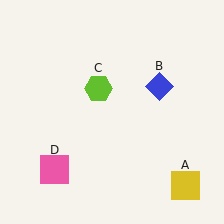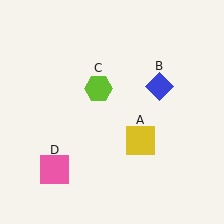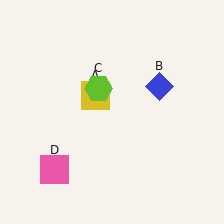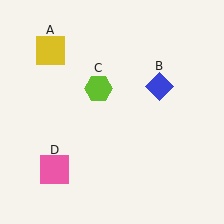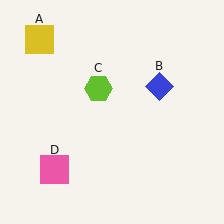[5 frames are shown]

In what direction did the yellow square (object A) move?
The yellow square (object A) moved up and to the left.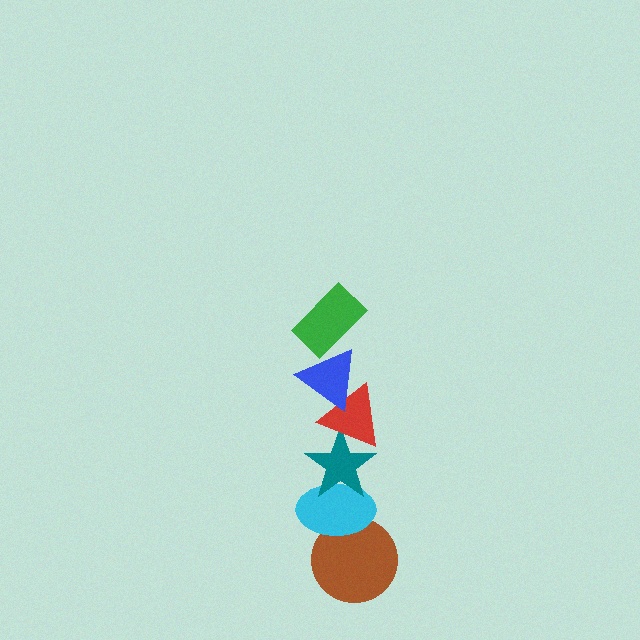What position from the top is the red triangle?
The red triangle is 3rd from the top.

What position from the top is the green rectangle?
The green rectangle is 1st from the top.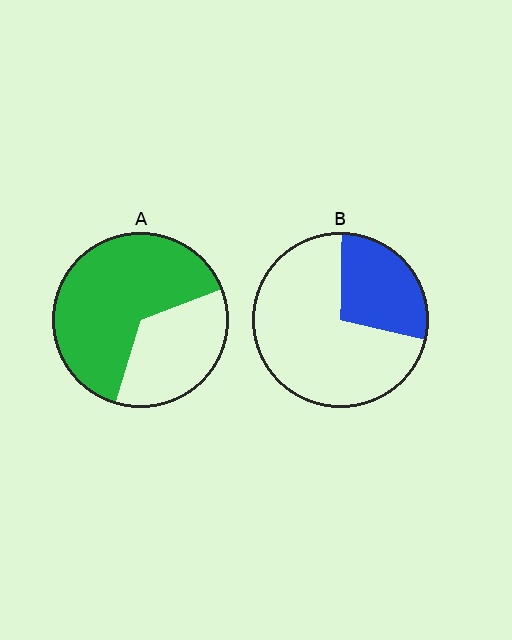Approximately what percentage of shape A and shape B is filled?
A is approximately 65% and B is approximately 30%.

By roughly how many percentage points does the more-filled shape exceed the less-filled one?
By roughly 35 percentage points (A over B).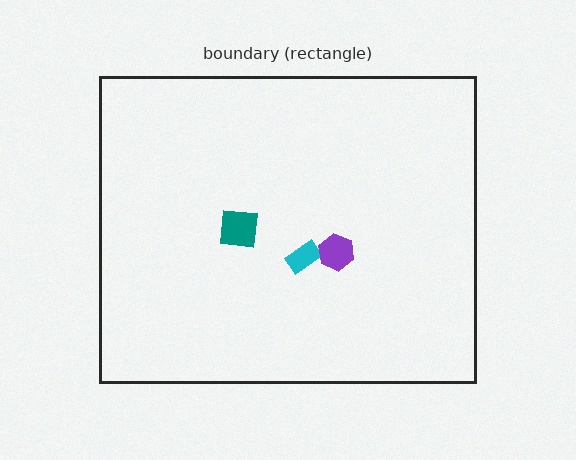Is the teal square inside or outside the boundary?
Inside.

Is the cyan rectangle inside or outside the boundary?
Inside.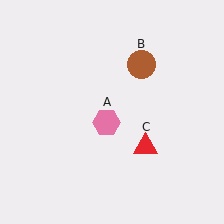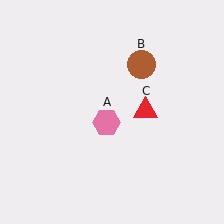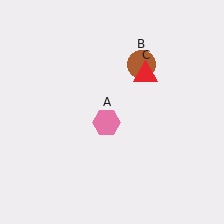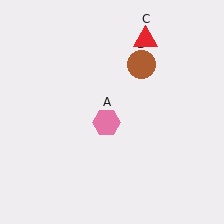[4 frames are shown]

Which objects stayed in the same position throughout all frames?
Pink hexagon (object A) and brown circle (object B) remained stationary.